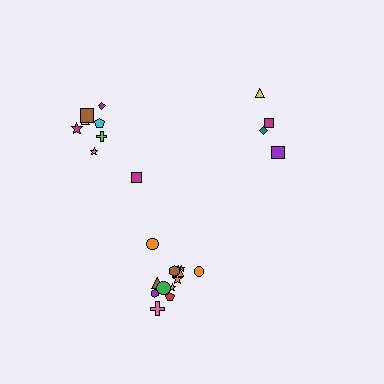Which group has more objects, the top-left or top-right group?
The top-left group.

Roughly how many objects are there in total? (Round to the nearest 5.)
Roughly 25 objects in total.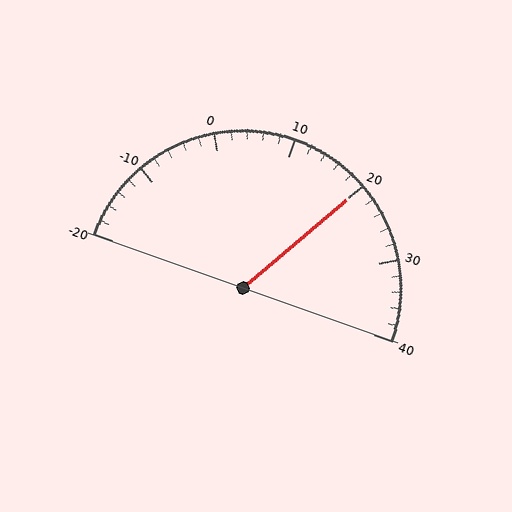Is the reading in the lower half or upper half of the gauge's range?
The reading is in the upper half of the range (-20 to 40).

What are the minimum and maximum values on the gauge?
The gauge ranges from -20 to 40.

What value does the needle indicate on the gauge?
The needle indicates approximately 20.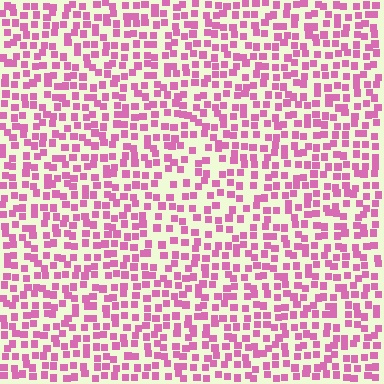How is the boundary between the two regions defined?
The boundary is defined by a change in element density (approximately 1.4x ratio). All elements are the same color, size, and shape.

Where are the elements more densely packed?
The elements are more densely packed outside the triangle boundary.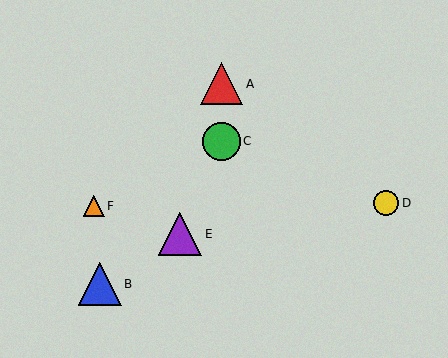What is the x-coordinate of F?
Object F is at x≈94.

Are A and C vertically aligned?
Yes, both are at x≈221.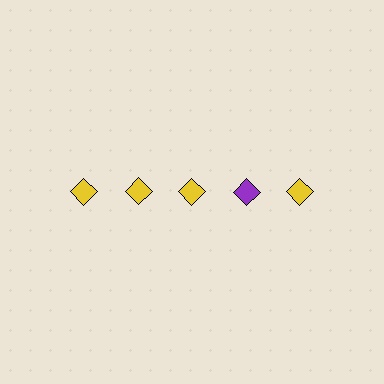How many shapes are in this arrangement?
There are 5 shapes arranged in a grid pattern.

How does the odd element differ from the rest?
It has a different color: purple instead of yellow.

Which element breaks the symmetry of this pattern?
The purple diamond in the top row, second from right column breaks the symmetry. All other shapes are yellow diamonds.